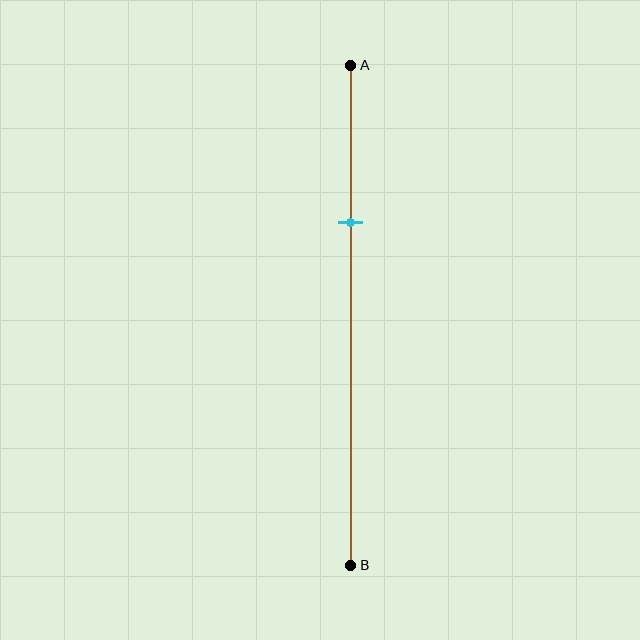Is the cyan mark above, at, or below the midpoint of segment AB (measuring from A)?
The cyan mark is above the midpoint of segment AB.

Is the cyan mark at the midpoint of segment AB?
No, the mark is at about 30% from A, not at the 50% midpoint.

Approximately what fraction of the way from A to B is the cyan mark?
The cyan mark is approximately 30% of the way from A to B.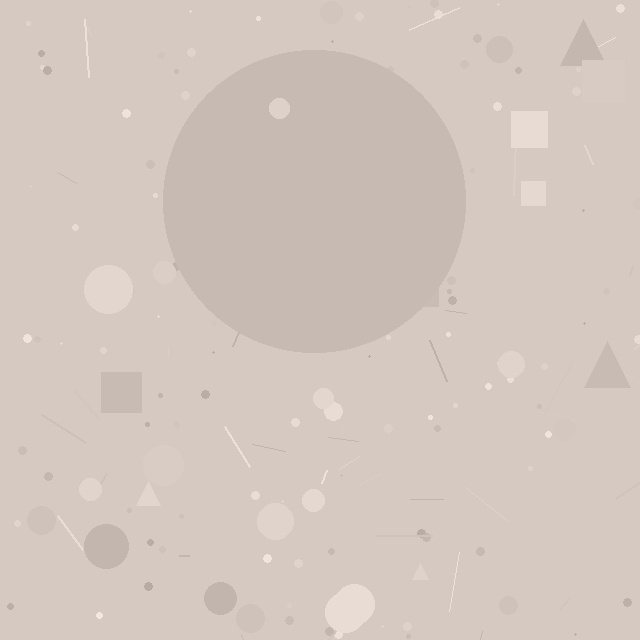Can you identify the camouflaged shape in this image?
The camouflaged shape is a circle.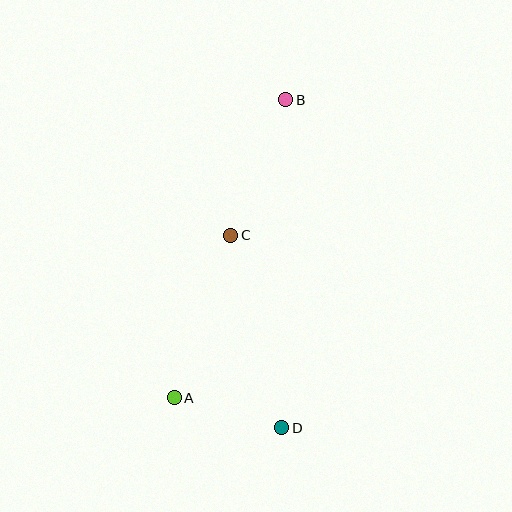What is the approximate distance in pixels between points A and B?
The distance between A and B is approximately 318 pixels.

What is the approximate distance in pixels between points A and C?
The distance between A and C is approximately 172 pixels.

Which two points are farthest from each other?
Points B and D are farthest from each other.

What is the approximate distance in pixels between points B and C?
The distance between B and C is approximately 146 pixels.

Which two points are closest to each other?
Points A and D are closest to each other.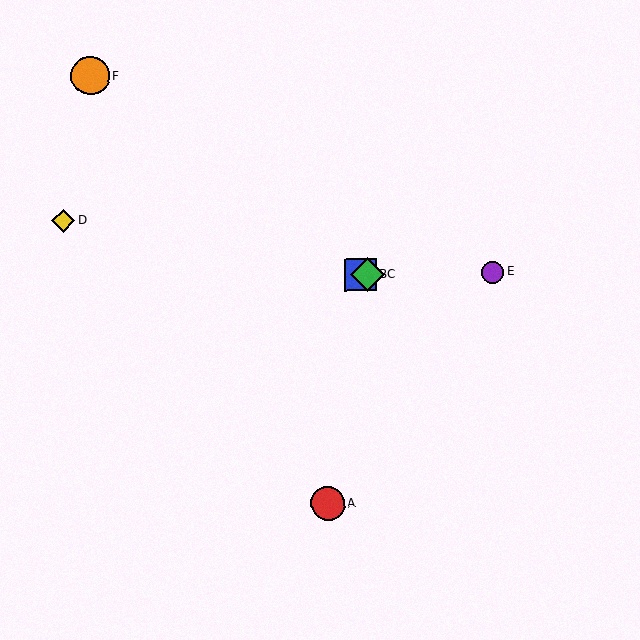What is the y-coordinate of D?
Object D is at y≈220.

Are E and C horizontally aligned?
Yes, both are at y≈272.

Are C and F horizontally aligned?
No, C is at y≈274 and F is at y≈76.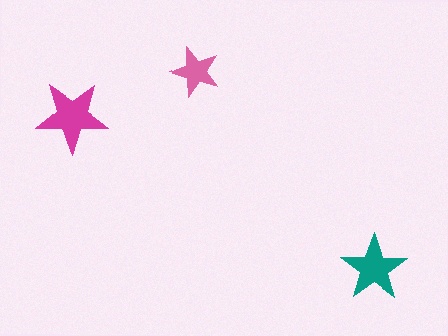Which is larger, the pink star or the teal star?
The teal one.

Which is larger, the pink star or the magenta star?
The magenta one.